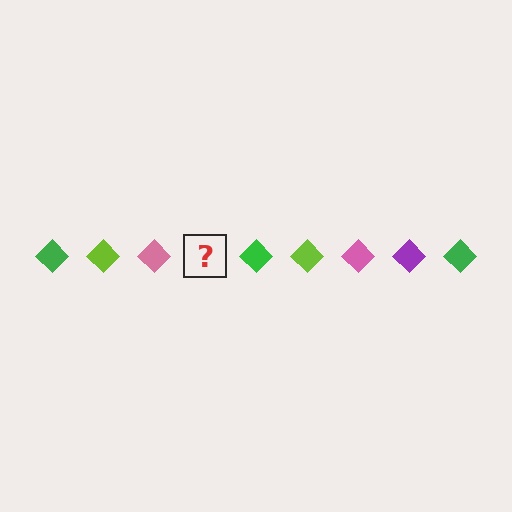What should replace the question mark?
The question mark should be replaced with a purple diamond.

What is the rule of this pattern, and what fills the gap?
The rule is that the pattern cycles through green, lime, pink, purple diamonds. The gap should be filled with a purple diamond.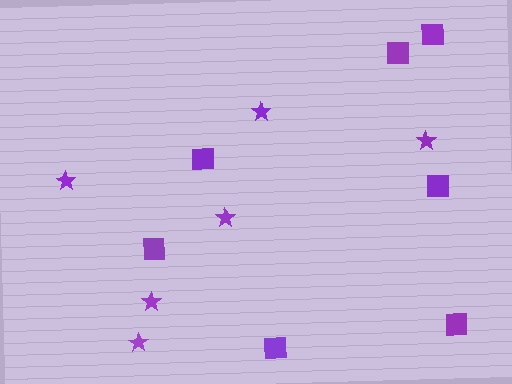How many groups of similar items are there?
There are 2 groups: one group of squares (7) and one group of stars (6).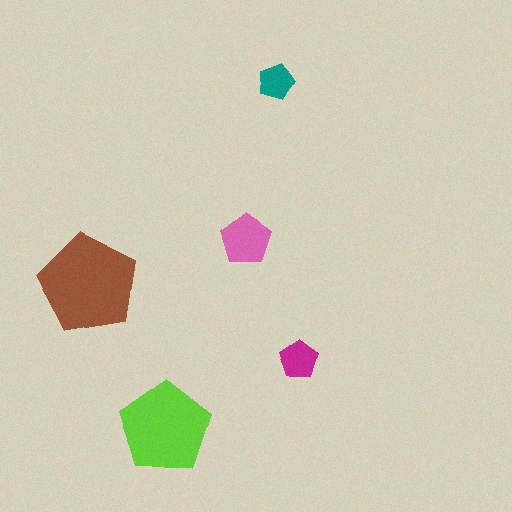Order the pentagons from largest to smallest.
the brown one, the lime one, the pink one, the magenta one, the teal one.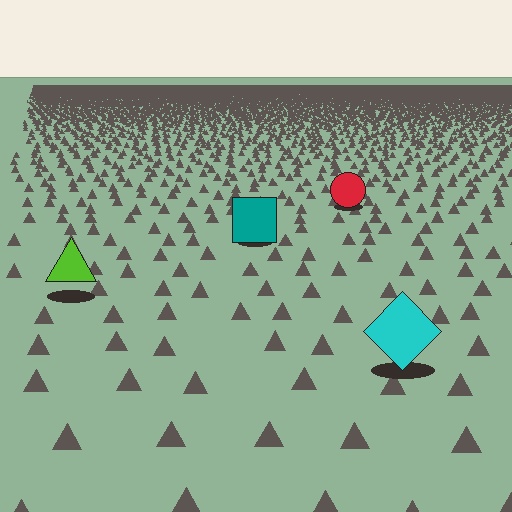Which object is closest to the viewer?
The cyan diamond is closest. The texture marks near it are larger and more spread out.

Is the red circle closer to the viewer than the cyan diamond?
No. The cyan diamond is closer — you can tell from the texture gradient: the ground texture is coarser near it.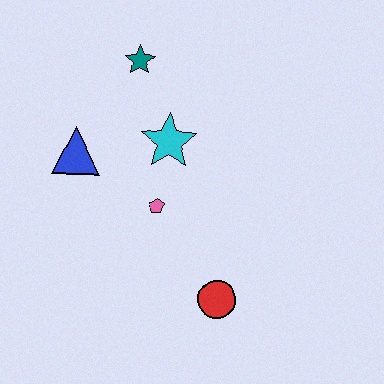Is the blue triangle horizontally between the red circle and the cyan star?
No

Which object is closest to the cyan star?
The pink pentagon is closest to the cyan star.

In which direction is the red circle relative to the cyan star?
The red circle is below the cyan star.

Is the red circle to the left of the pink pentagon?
No